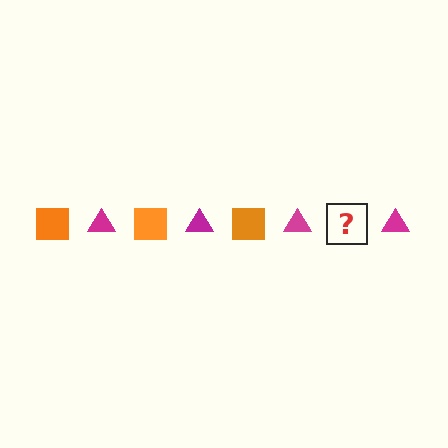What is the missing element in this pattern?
The missing element is an orange square.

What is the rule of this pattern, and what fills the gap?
The rule is that the pattern alternates between orange square and magenta triangle. The gap should be filled with an orange square.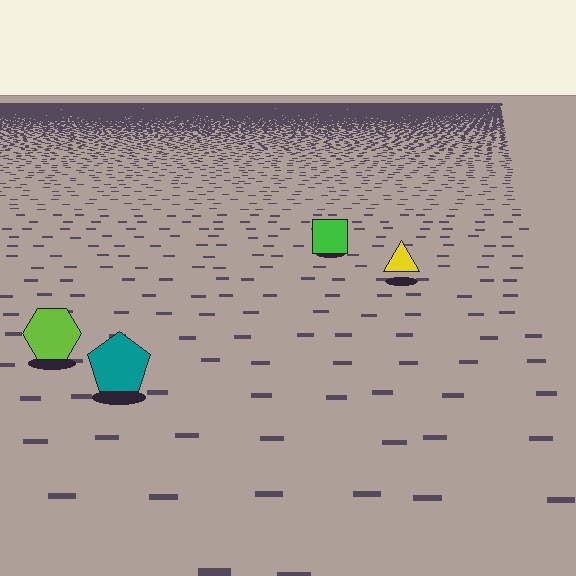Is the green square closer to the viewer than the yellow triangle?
No. The yellow triangle is closer — you can tell from the texture gradient: the ground texture is coarser near it.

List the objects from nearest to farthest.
From nearest to farthest: the teal pentagon, the lime hexagon, the yellow triangle, the green square.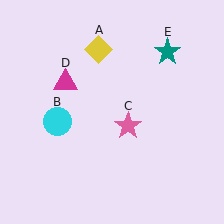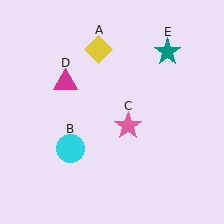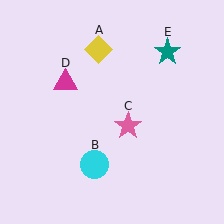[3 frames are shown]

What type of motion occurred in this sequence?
The cyan circle (object B) rotated counterclockwise around the center of the scene.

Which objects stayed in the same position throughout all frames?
Yellow diamond (object A) and pink star (object C) and magenta triangle (object D) and teal star (object E) remained stationary.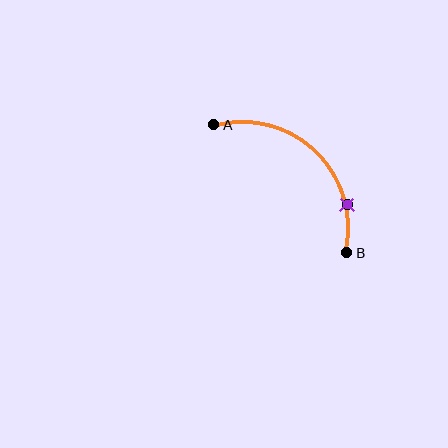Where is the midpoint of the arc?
The arc midpoint is the point on the curve farthest from the straight line joining A and B. It sits above and to the right of that line.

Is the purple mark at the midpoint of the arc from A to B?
No. The purple mark lies on the arc but is closer to endpoint B. The arc midpoint would be at the point on the curve equidistant along the arc from both A and B.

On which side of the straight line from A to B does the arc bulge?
The arc bulges above and to the right of the straight line connecting A and B.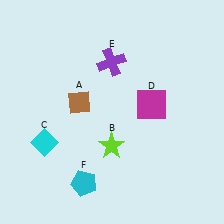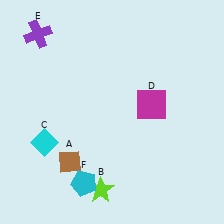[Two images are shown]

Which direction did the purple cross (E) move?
The purple cross (E) moved left.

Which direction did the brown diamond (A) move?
The brown diamond (A) moved down.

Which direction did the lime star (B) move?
The lime star (B) moved down.